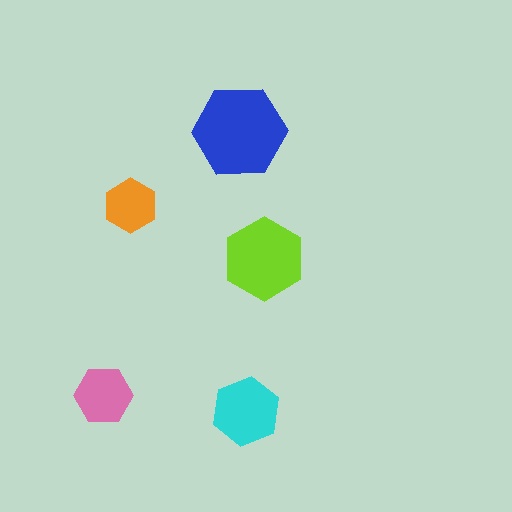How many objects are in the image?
There are 5 objects in the image.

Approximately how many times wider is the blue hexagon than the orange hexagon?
About 1.5 times wider.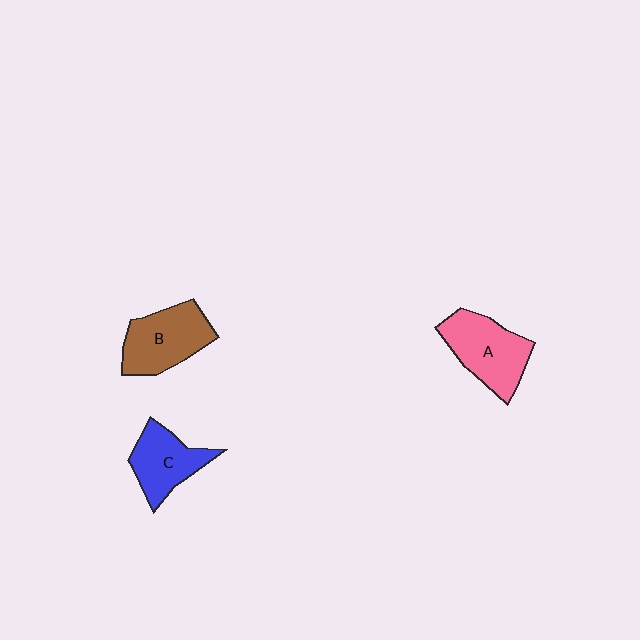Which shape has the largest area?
Shape A (pink).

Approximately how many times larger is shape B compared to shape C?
Approximately 1.2 times.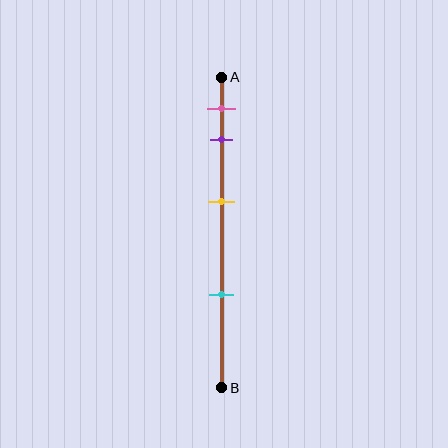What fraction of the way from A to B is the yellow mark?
The yellow mark is approximately 40% (0.4) of the way from A to B.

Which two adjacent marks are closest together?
The pink and purple marks are the closest adjacent pair.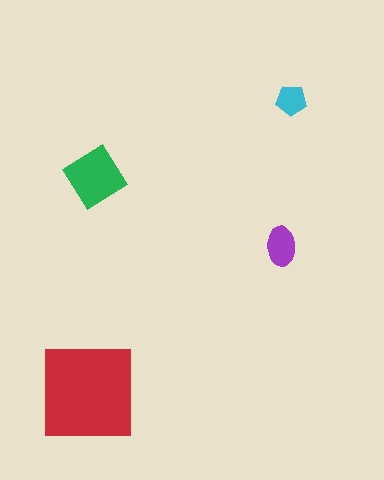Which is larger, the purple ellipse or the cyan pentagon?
The purple ellipse.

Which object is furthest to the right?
The cyan pentagon is rightmost.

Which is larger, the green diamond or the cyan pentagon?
The green diamond.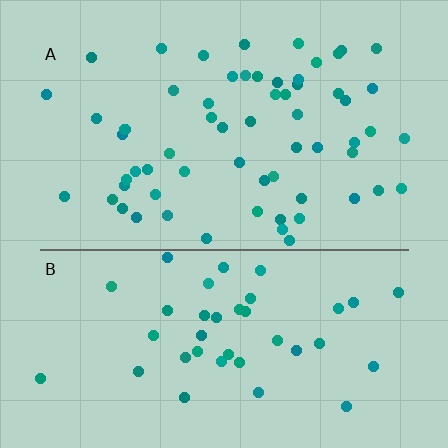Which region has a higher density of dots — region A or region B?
A (the top).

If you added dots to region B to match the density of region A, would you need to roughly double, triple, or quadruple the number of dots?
Approximately double.